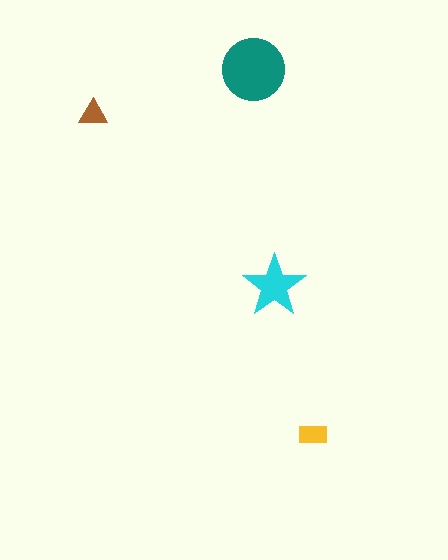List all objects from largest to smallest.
The teal circle, the cyan star, the yellow rectangle, the brown triangle.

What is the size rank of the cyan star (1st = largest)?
2nd.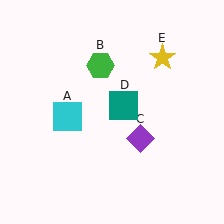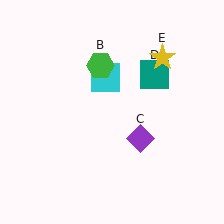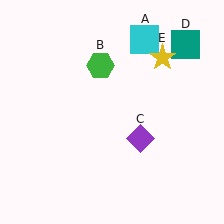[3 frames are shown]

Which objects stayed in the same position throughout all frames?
Green hexagon (object B) and purple diamond (object C) and yellow star (object E) remained stationary.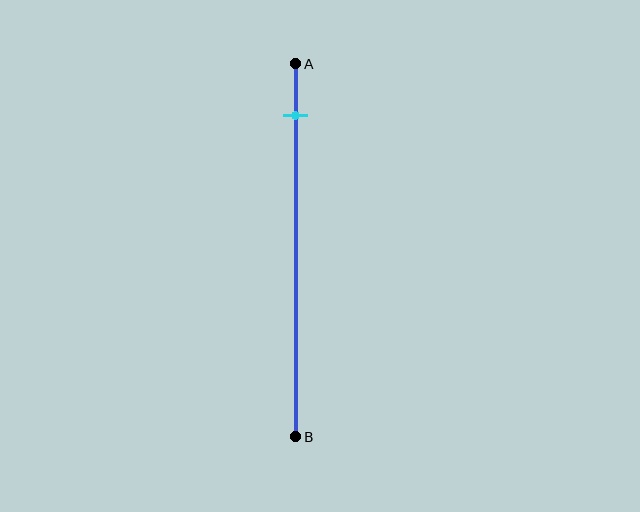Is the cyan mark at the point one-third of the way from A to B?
No, the mark is at about 15% from A, not at the 33% one-third point.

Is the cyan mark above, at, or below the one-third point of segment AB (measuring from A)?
The cyan mark is above the one-third point of segment AB.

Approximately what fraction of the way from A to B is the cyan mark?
The cyan mark is approximately 15% of the way from A to B.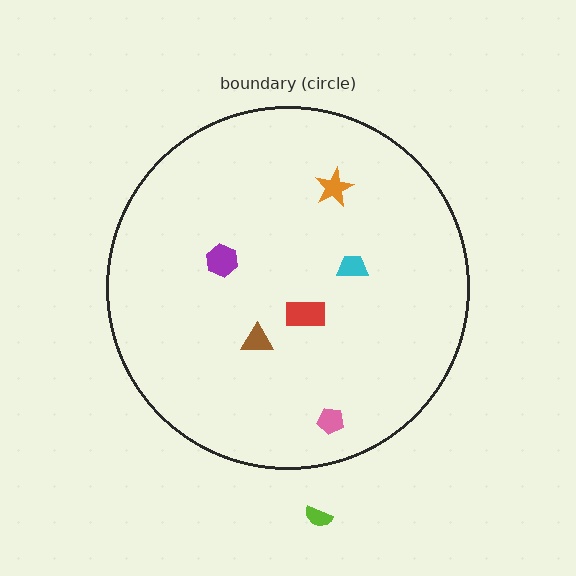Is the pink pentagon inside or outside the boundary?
Inside.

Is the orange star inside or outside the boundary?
Inside.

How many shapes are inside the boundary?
6 inside, 1 outside.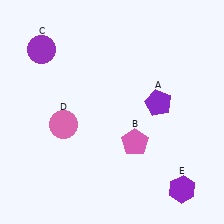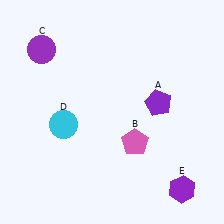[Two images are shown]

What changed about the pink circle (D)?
In Image 1, D is pink. In Image 2, it changed to cyan.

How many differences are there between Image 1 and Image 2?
There is 1 difference between the two images.